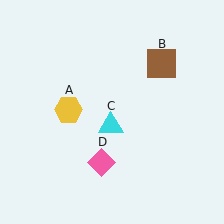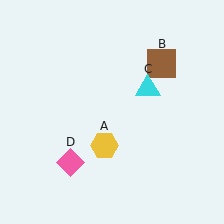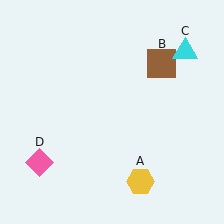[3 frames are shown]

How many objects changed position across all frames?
3 objects changed position: yellow hexagon (object A), cyan triangle (object C), pink diamond (object D).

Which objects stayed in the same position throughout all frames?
Brown square (object B) remained stationary.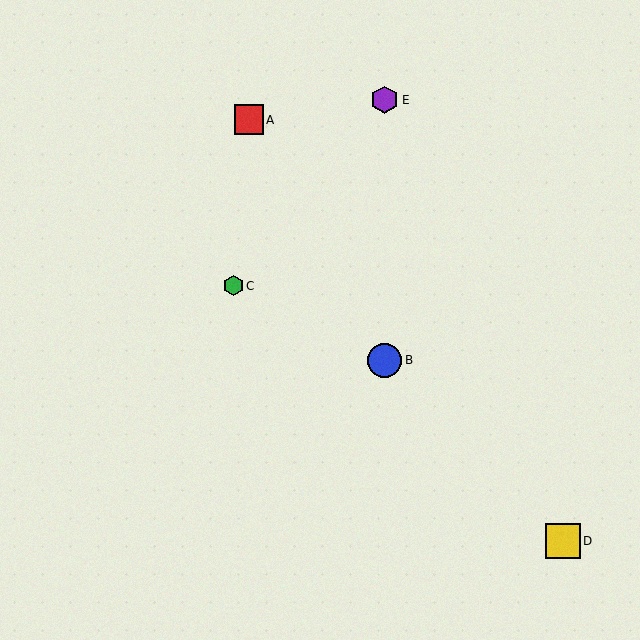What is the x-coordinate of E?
Object E is at x≈385.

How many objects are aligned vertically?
2 objects (B, E) are aligned vertically.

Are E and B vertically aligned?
Yes, both are at x≈385.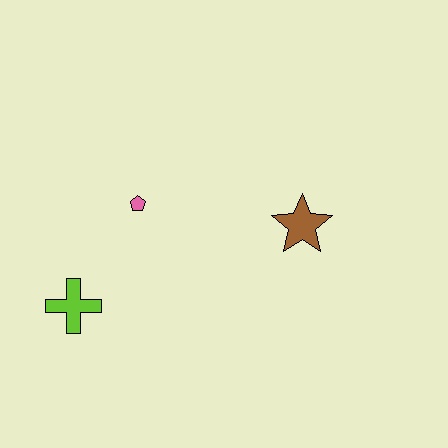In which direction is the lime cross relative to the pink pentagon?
The lime cross is below the pink pentagon.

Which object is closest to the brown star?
The pink pentagon is closest to the brown star.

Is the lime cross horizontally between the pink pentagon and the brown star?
No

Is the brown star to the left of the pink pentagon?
No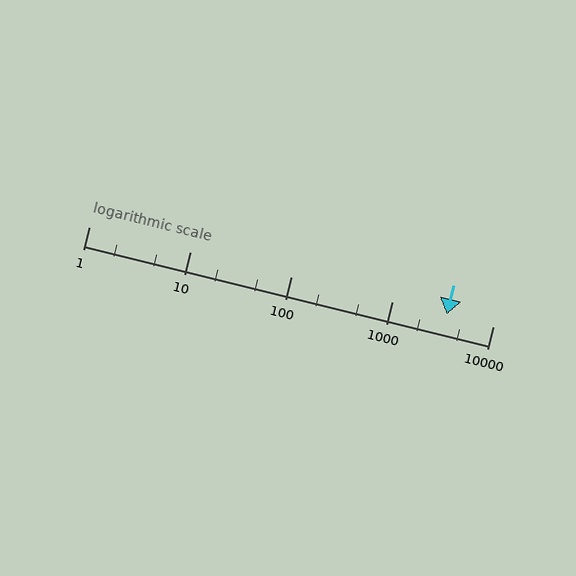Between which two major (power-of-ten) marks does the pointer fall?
The pointer is between 1000 and 10000.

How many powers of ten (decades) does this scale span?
The scale spans 4 decades, from 1 to 10000.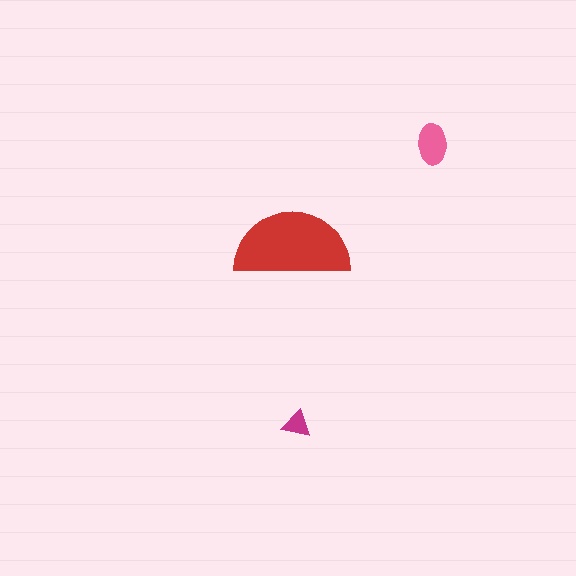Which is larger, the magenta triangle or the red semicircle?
The red semicircle.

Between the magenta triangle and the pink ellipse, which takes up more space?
The pink ellipse.